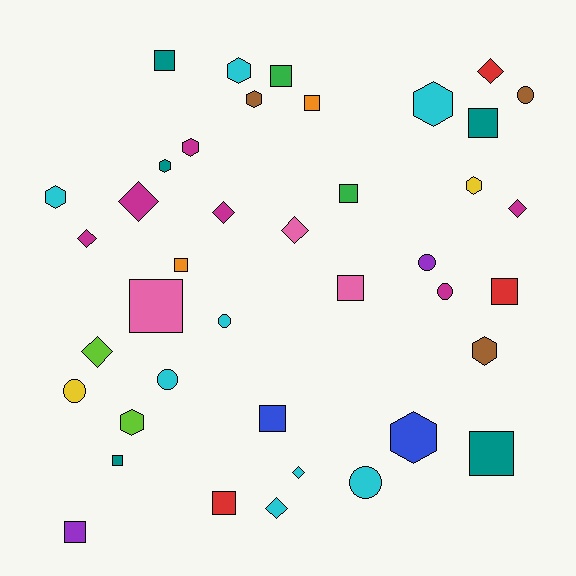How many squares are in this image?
There are 14 squares.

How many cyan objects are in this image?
There are 8 cyan objects.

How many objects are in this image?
There are 40 objects.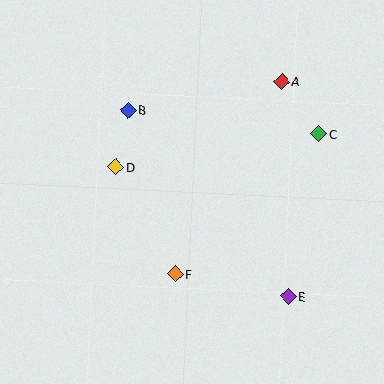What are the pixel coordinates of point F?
Point F is at (175, 274).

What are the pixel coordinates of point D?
Point D is at (116, 167).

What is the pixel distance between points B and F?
The distance between B and F is 171 pixels.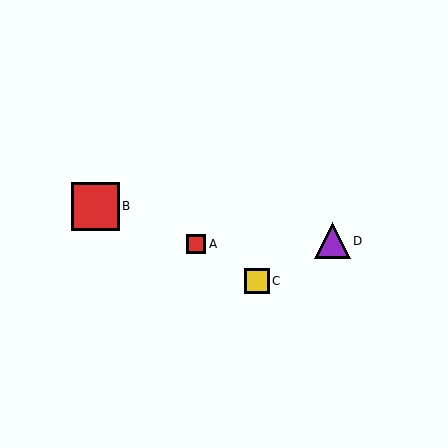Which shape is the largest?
The red square (labeled B) is the largest.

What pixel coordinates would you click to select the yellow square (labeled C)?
Click at (257, 281) to select the yellow square C.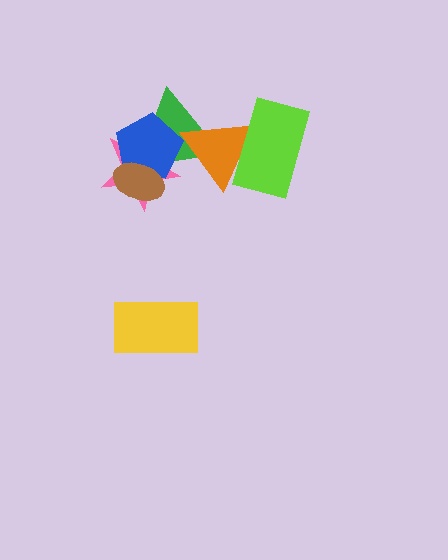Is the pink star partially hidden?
Yes, it is partially covered by another shape.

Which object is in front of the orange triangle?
The lime rectangle is in front of the orange triangle.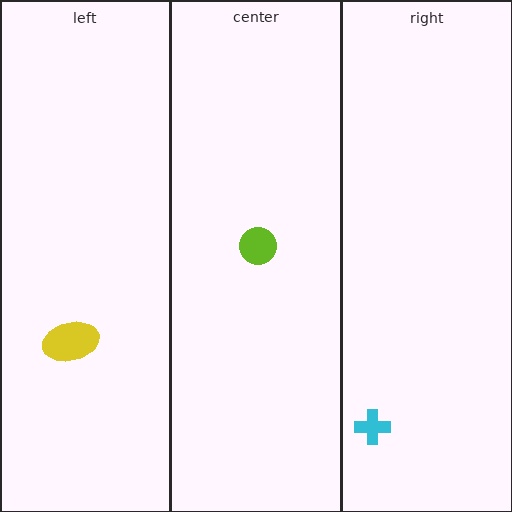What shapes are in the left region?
The yellow ellipse.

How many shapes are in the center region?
1.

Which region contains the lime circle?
The center region.